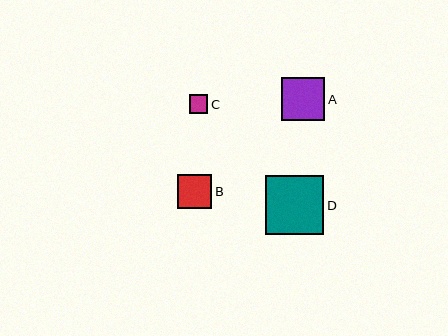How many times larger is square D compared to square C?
Square D is approximately 3.2 times the size of square C.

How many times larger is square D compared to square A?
Square D is approximately 1.4 times the size of square A.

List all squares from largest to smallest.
From largest to smallest: D, A, B, C.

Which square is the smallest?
Square C is the smallest with a size of approximately 18 pixels.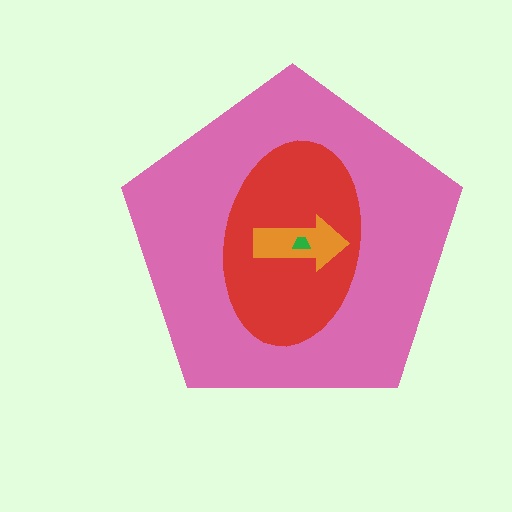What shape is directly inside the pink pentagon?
The red ellipse.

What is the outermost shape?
The pink pentagon.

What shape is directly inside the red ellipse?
The orange arrow.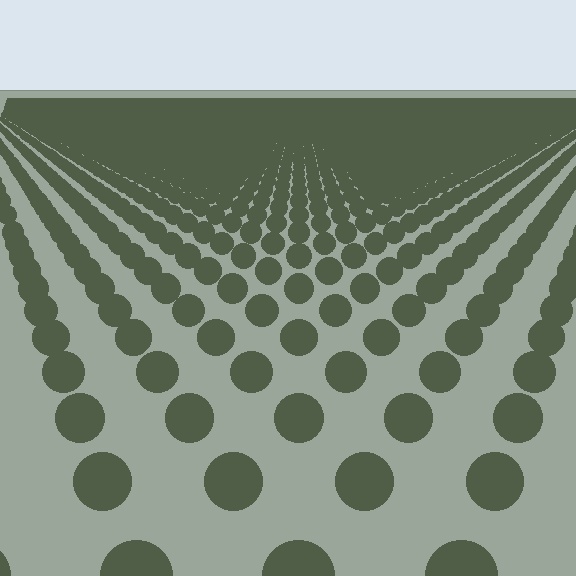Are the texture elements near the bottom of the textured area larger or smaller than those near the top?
Larger. Near the bottom, elements are closer to the viewer and appear at a bigger on-screen size.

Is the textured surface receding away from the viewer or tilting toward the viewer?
The surface is receding away from the viewer. Texture elements get smaller and denser toward the top.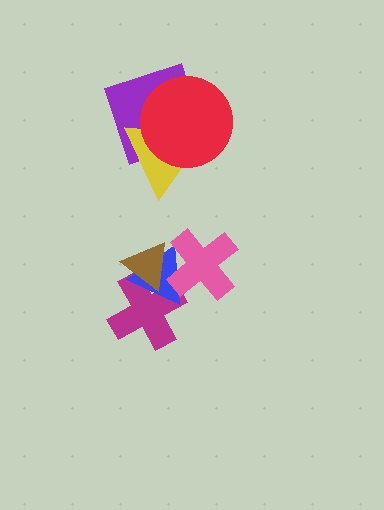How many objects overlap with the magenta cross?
2 objects overlap with the magenta cross.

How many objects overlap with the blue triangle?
3 objects overlap with the blue triangle.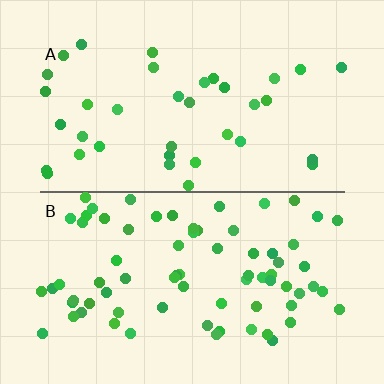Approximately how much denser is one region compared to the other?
Approximately 2.0× — region B over region A.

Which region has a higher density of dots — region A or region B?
B (the bottom).